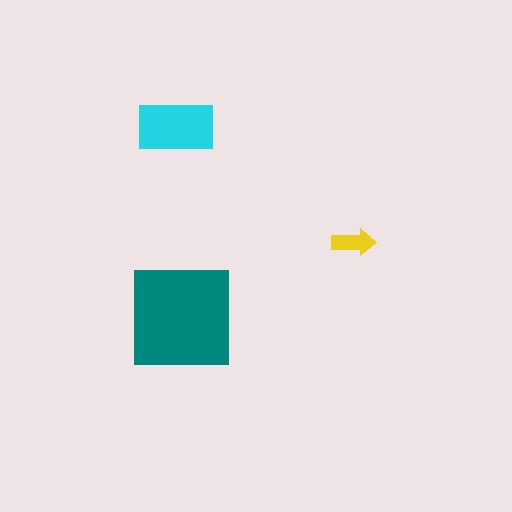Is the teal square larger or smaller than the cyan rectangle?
Larger.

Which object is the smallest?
The yellow arrow.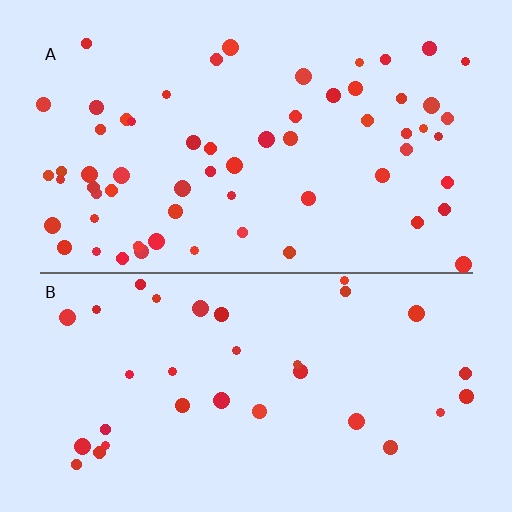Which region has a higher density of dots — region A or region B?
A (the top).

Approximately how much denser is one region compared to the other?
Approximately 1.9× — region A over region B.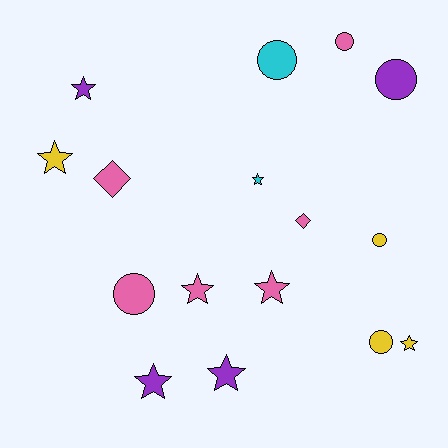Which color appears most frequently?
Pink, with 6 objects.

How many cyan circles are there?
There is 1 cyan circle.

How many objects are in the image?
There are 16 objects.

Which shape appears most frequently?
Star, with 8 objects.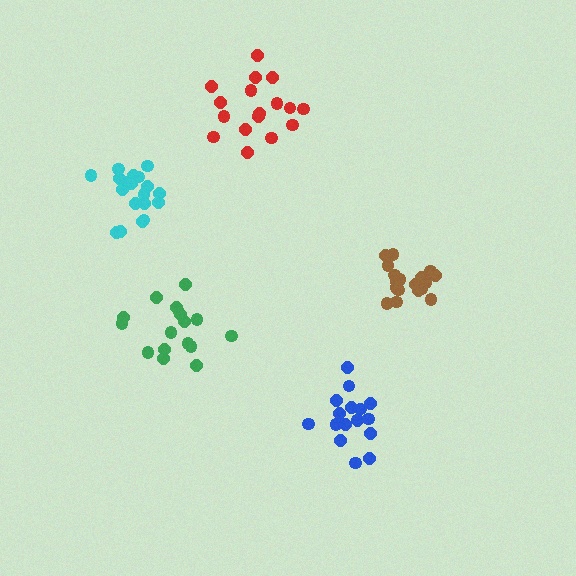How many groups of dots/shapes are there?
There are 5 groups.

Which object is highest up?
The red cluster is topmost.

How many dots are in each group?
Group 1: 19 dots, Group 2: 17 dots, Group 3: 19 dots, Group 4: 17 dots, Group 5: 17 dots (89 total).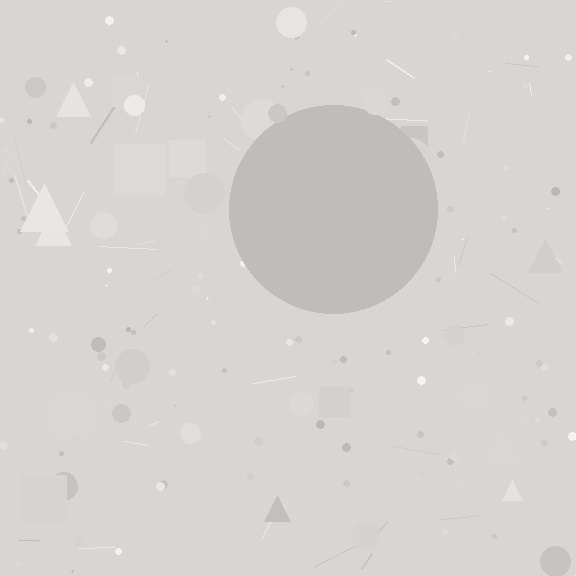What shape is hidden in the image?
A circle is hidden in the image.